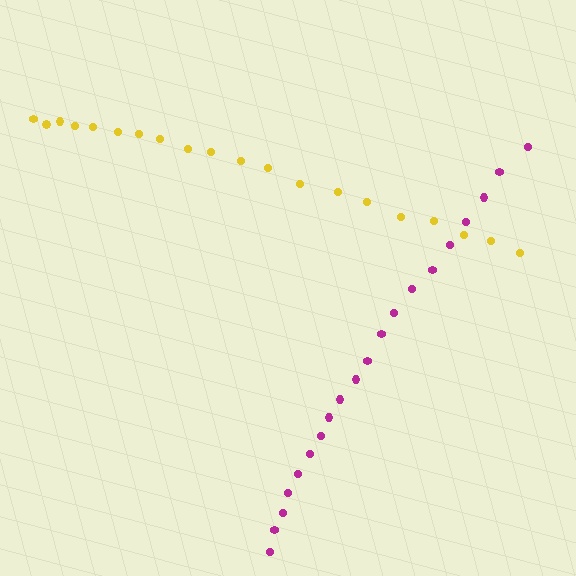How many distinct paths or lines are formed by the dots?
There are 2 distinct paths.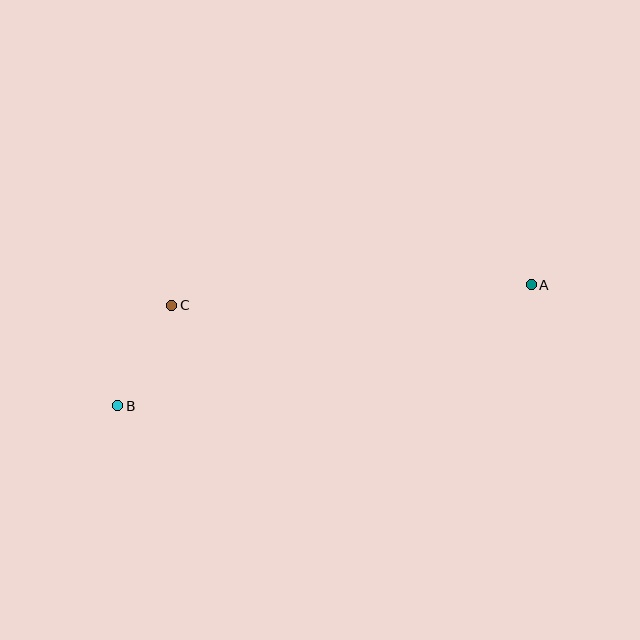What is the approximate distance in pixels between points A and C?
The distance between A and C is approximately 360 pixels.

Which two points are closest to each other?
Points B and C are closest to each other.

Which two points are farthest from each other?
Points A and B are farthest from each other.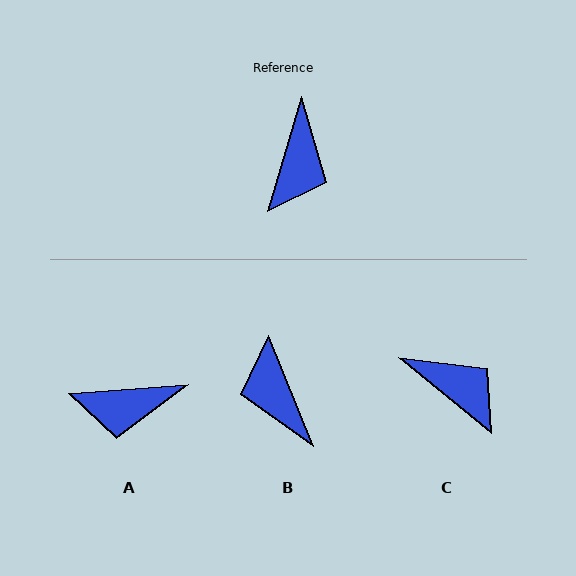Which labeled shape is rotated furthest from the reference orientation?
B, about 142 degrees away.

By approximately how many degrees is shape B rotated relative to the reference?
Approximately 142 degrees clockwise.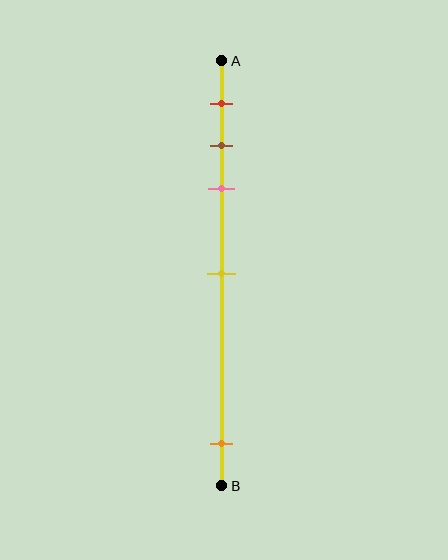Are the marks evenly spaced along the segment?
No, the marks are not evenly spaced.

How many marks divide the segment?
There are 5 marks dividing the segment.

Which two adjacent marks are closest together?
The brown and pink marks are the closest adjacent pair.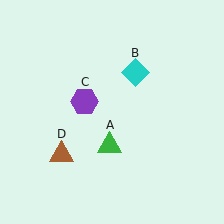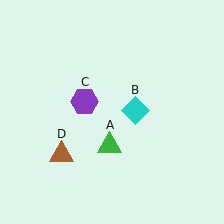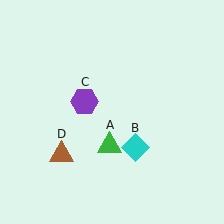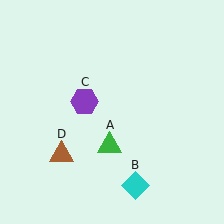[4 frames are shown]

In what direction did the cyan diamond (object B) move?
The cyan diamond (object B) moved down.